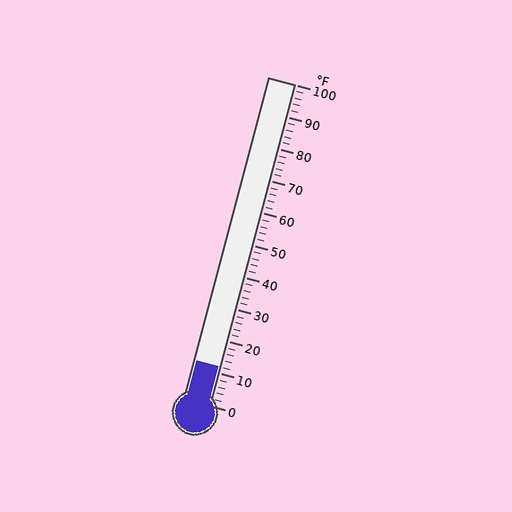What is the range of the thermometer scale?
The thermometer scale ranges from 0°F to 100°F.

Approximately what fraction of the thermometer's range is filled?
The thermometer is filled to approximately 10% of its range.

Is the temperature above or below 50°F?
The temperature is below 50°F.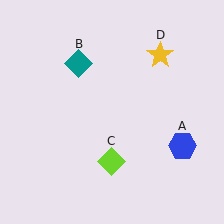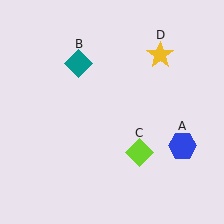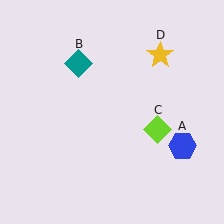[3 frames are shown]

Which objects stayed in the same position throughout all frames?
Blue hexagon (object A) and teal diamond (object B) and yellow star (object D) remained stationary.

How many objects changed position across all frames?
1 object changed position: lime diamond (object C).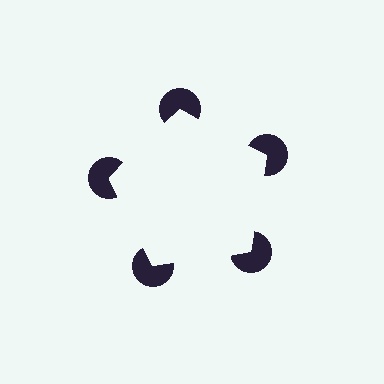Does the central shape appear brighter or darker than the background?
It typically appears slightly brighter than the background, even though no actual brightness change is drawn.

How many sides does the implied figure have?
5 sides.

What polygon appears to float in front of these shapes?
An illusory pentagon — its edges are inferred from the aligned wedge cuts in the pac-man discs, not physically drawn.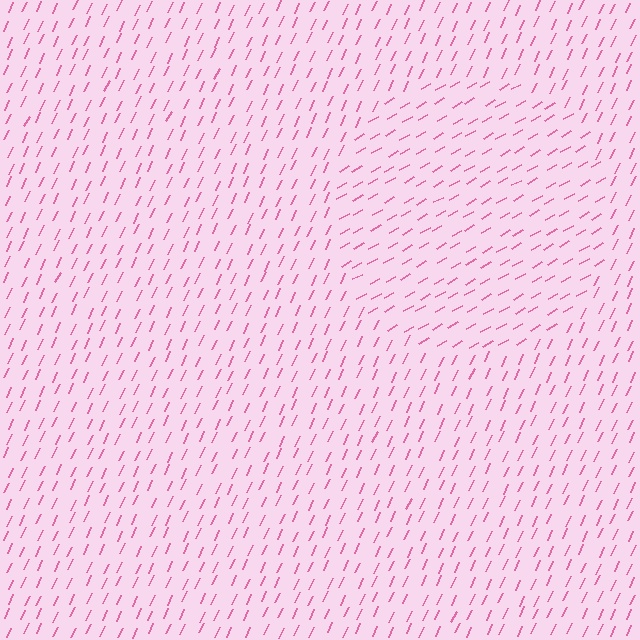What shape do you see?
I see a circle.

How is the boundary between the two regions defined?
The boundary is defined purely by a change in line orientation (approximately 35 degrees difference). All lines are the same color and thickness.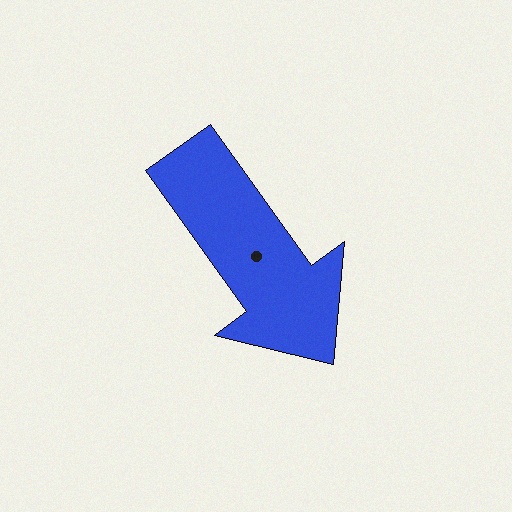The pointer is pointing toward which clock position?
Roughly 5 o'clock.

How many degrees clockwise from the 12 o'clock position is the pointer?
Approximately 144 degrees.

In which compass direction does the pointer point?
Southeast.